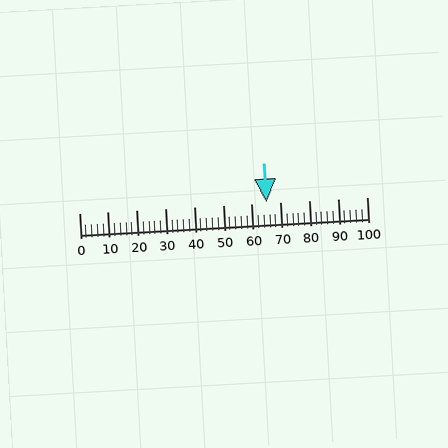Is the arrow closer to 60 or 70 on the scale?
The arrow is closer to 70.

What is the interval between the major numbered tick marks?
The major tick marks are spaced 10 units apart.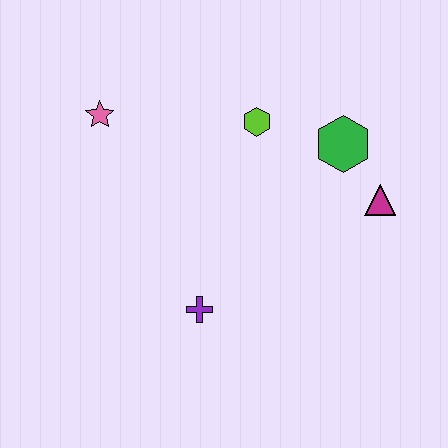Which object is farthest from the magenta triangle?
The pink star is farthest from the magenta triangle.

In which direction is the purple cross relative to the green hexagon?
The purple cross is below the green hexagon.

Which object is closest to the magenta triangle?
The green hexagon is closest to the magenta triangle.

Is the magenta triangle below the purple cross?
No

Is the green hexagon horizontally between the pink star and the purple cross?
No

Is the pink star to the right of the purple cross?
No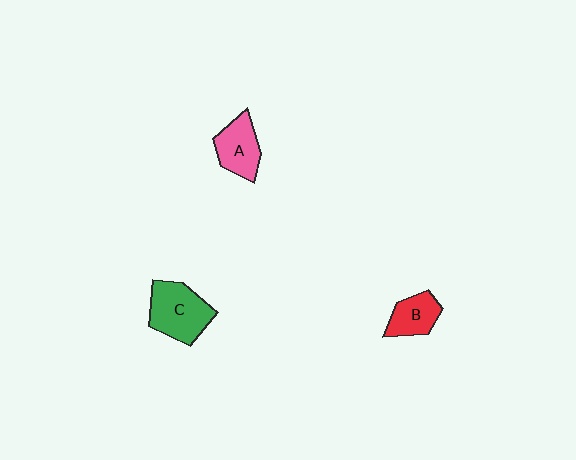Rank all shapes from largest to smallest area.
From largest to smallest: C (green), A (pink), B (red).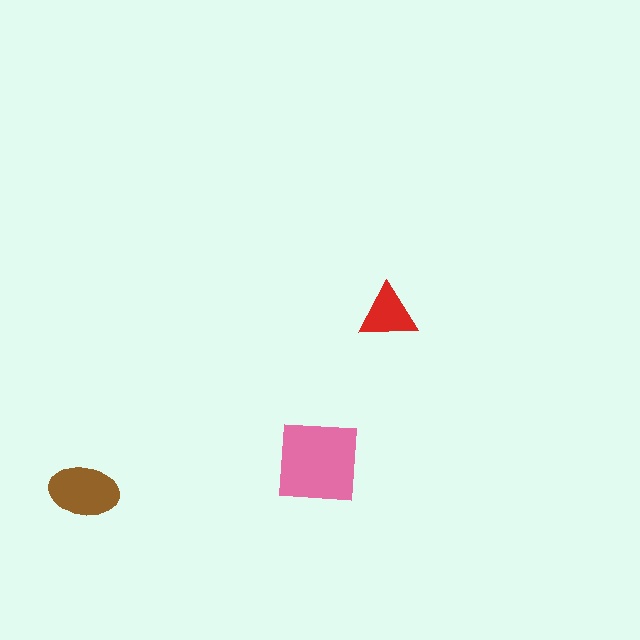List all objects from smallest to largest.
The red triangle, the brown ellipse, the pink square.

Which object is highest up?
The red triangle is topmost.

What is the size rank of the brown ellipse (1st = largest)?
2nd.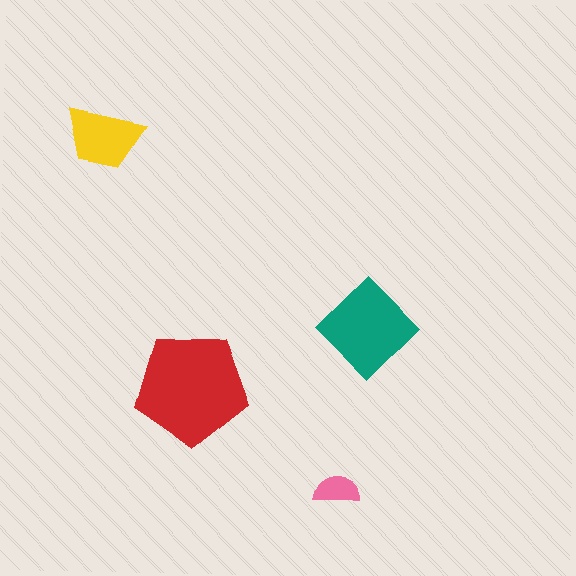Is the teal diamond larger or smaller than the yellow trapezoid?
Larger.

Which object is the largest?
The red pentagon.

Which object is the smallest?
The pink semicircle.